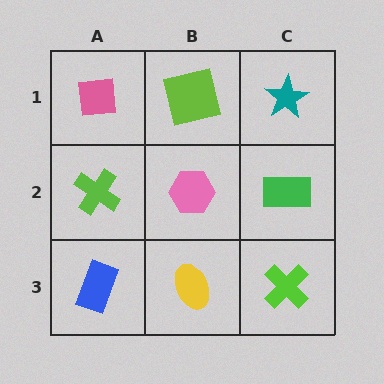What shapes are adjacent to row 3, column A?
A lime cross (row 2, column A), a yellow ellipse (row 3, column B).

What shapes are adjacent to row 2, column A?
A pink square (row 1, column A), a blue rectangle (row 3, column A), a pink hexagon (row 2, column B).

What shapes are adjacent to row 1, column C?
A green rectangle (row 2, column C), a lime square (row 1, column B).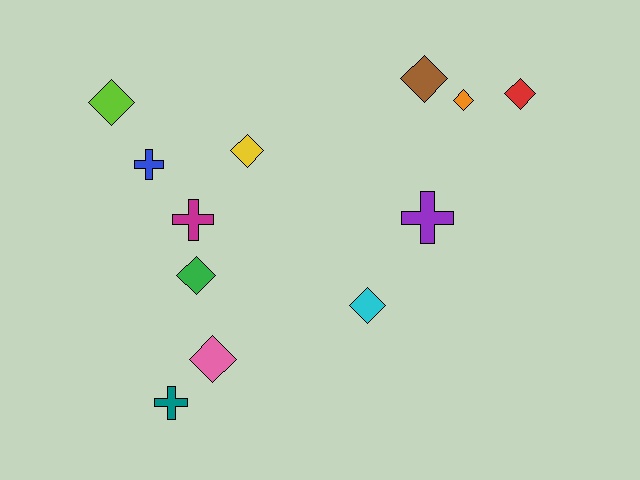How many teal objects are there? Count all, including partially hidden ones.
There is 1 teal object.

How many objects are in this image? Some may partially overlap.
There are 12 objects.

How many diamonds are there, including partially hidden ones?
There are 8 diamonds.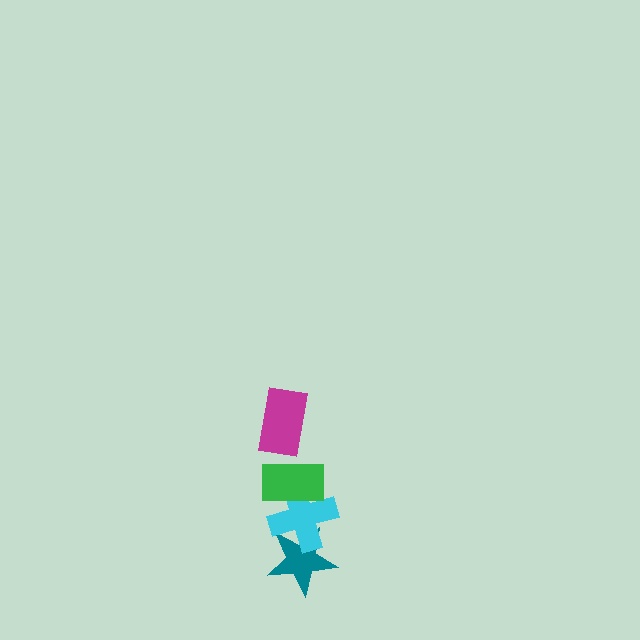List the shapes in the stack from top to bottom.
From top to bottom: the magenta rectangle, the green rectangle, the cyan cross, the teal star.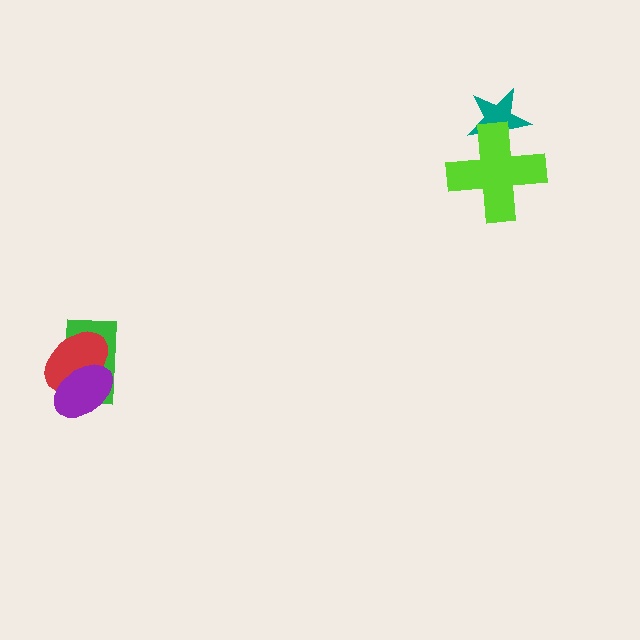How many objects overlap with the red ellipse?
2 objects overlap with the red ellipse.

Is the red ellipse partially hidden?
Yes, it is partially covered by another shape.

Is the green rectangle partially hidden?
Yes, it is partially covered by another shape.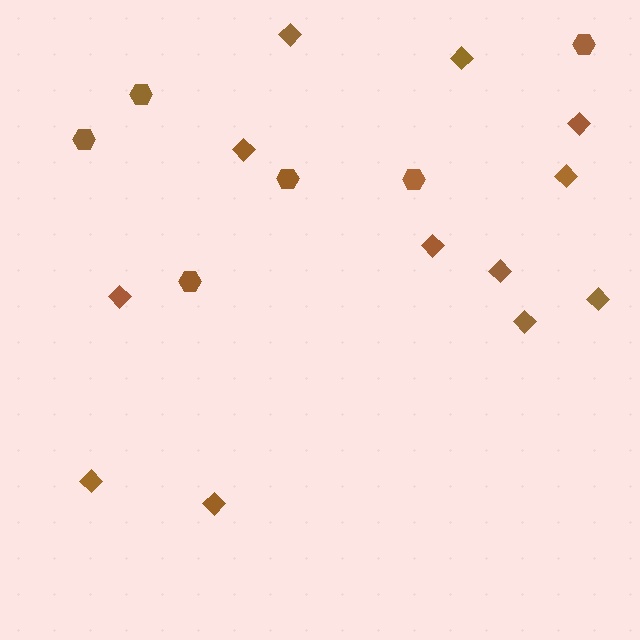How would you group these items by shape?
There are 2 groups: one group of hexagons (6) and one group of diamonds (12).